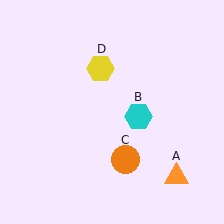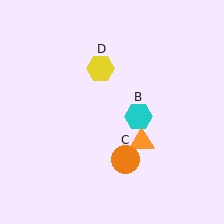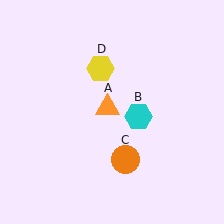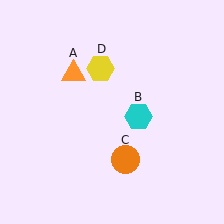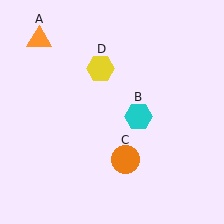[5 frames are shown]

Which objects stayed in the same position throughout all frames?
Cyan hexagon (object B) and orange circle (object C) and yellow hexagon (object D) remained stationary.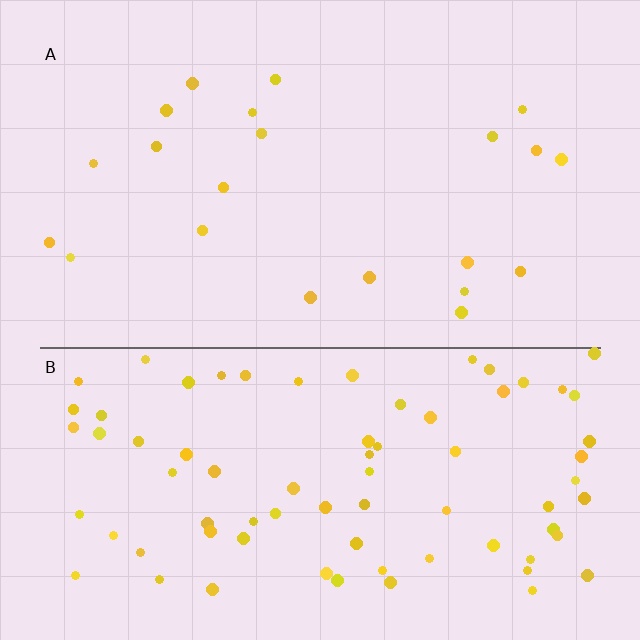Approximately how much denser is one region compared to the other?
Approximately 3.6× — region B over region A.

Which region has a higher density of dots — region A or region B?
B (the bottom).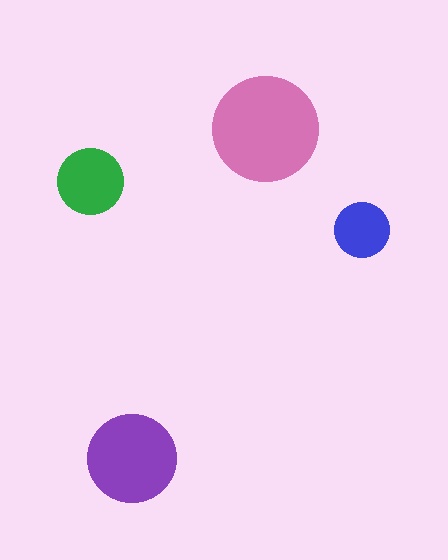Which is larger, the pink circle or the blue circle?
The pink one.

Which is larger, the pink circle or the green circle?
The pink one.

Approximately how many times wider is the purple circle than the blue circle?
About 1.5 times wider.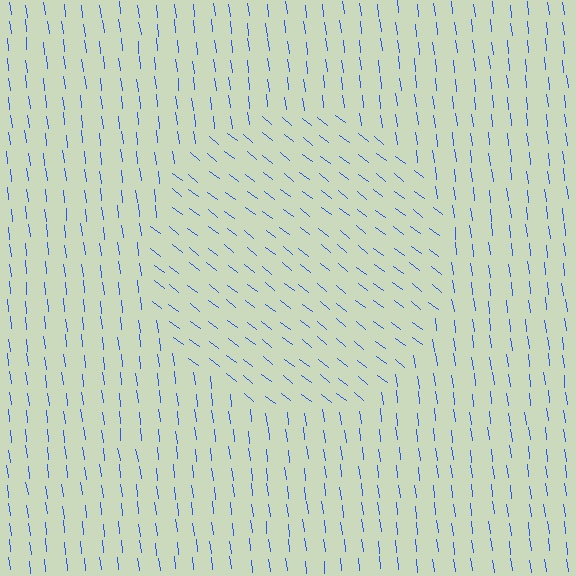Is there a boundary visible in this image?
Yes, there is a texture boundary formed by a change in line orientation.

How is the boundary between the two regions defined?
The boundary is defined purely by a change in line orientation (approximately 45 degrees difference). All lines are the same color and thickness.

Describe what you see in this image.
The image is filled with small blue line segments. A circle region in the image has lines oriented differently from the surrounding lines, creating a visible texture boundary.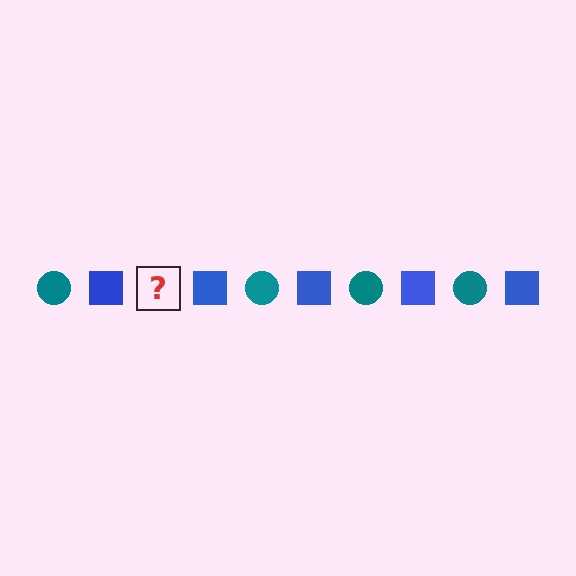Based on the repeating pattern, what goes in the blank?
The blank should be a teal circle.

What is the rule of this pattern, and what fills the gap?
The rule is that the pattern alternates between teal circle and blue square. The gap should be filled with a teal circle.